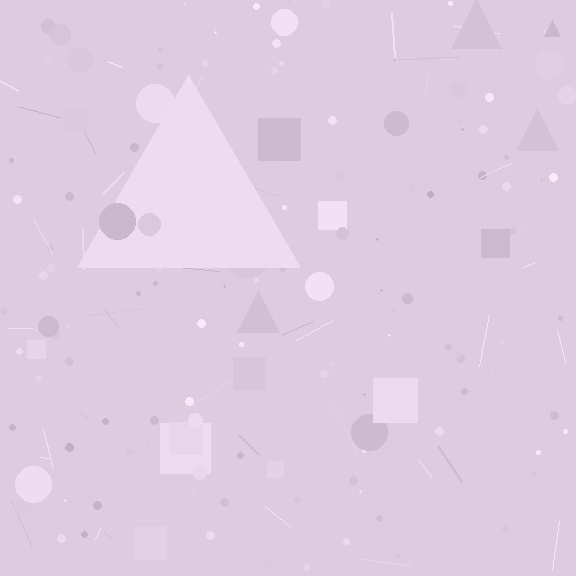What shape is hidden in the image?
A triangle is hidden in the image.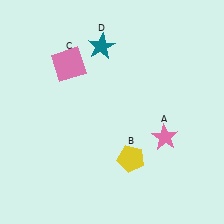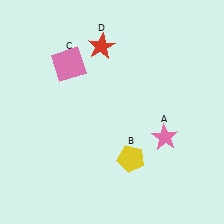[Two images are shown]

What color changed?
The star (D) changed from teal in Image 1 to red in Image 2.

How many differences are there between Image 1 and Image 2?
There is 1 difference between the two images.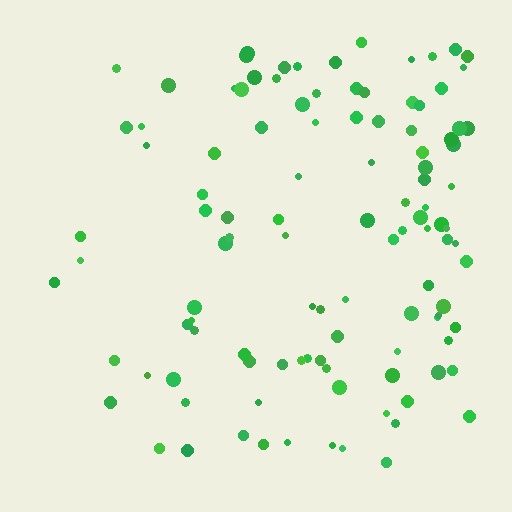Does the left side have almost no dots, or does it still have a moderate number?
Still a moderate number, just noticeably fewer than the right.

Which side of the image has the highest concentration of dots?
The right.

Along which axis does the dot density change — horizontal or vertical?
Horizontal.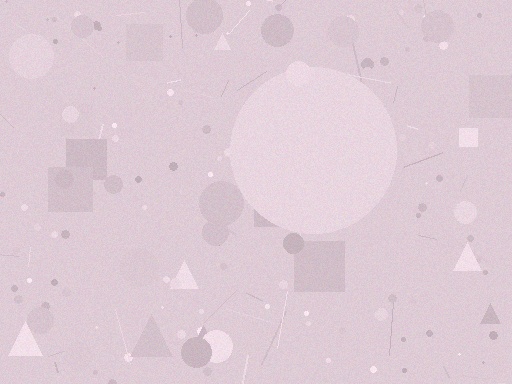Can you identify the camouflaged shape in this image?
The camouflaged shape is a circle.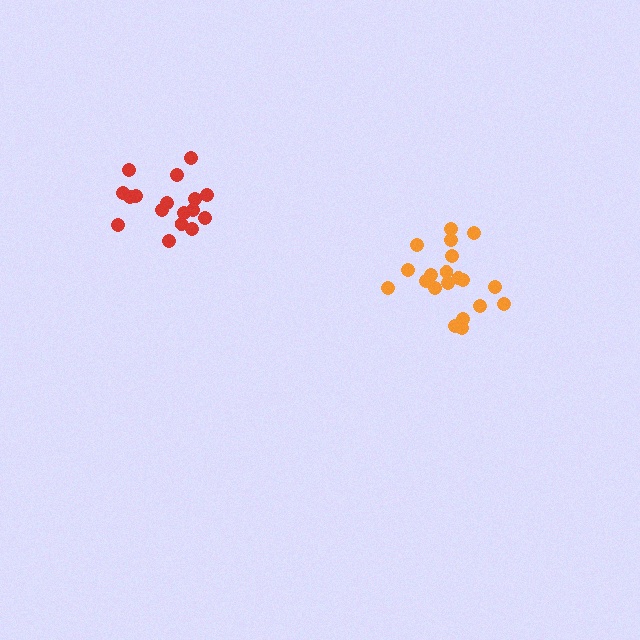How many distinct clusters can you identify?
There are 2 distinct clusters.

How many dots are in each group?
Group 1: 17 dots, Group 2: 20 dots (37 total).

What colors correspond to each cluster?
The clusters are colored: red, orange.